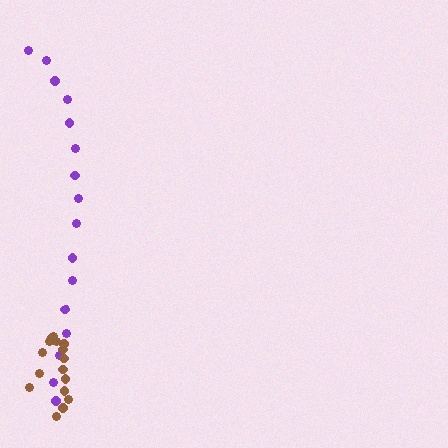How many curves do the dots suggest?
There are 2 distinct paths.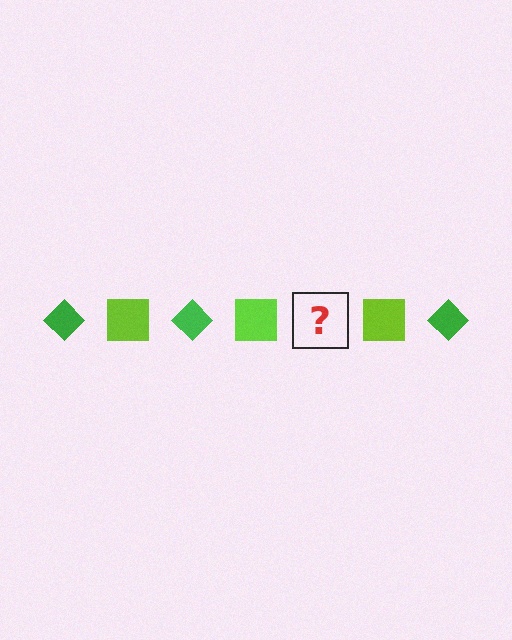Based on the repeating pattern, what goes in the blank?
The blank should be a green diamond.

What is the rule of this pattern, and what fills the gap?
The rule is that the pattern alternates between green diamond and lime square. The gap should be filled with a green diamond.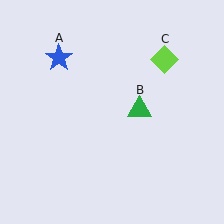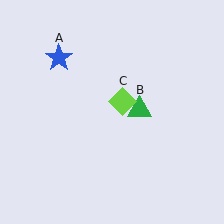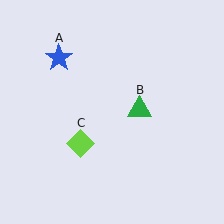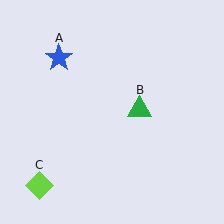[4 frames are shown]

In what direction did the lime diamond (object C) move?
The lime diamond (object C) moved down and to the left.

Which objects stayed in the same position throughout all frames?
Blue star (object A) and green triangle (object B) remained stationary.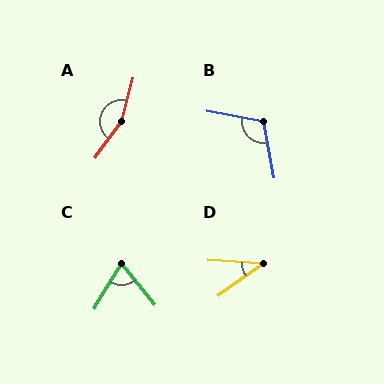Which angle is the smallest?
D, at approximately 39 degrees.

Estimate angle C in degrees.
Approximately 71 degrees.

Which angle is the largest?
A, at approximately 159 degrees.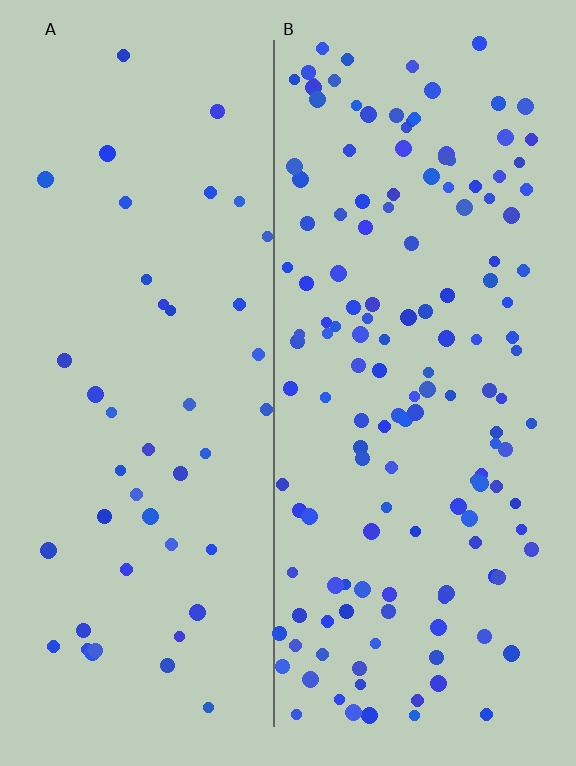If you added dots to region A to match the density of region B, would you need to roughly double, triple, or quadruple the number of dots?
Approximately triple.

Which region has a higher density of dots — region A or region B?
B (the right).